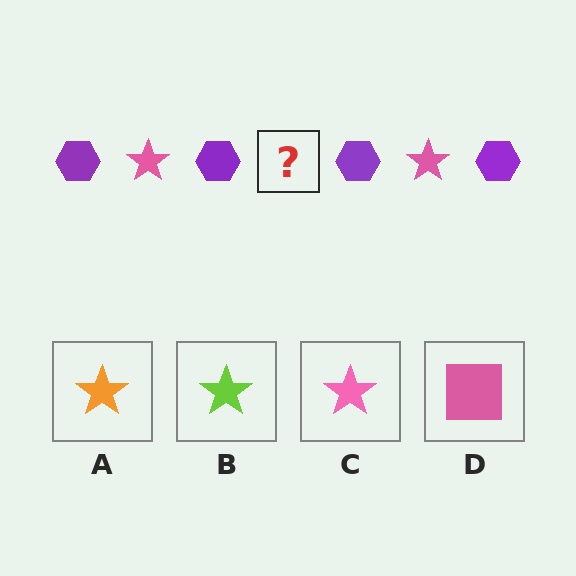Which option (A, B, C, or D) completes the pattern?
C.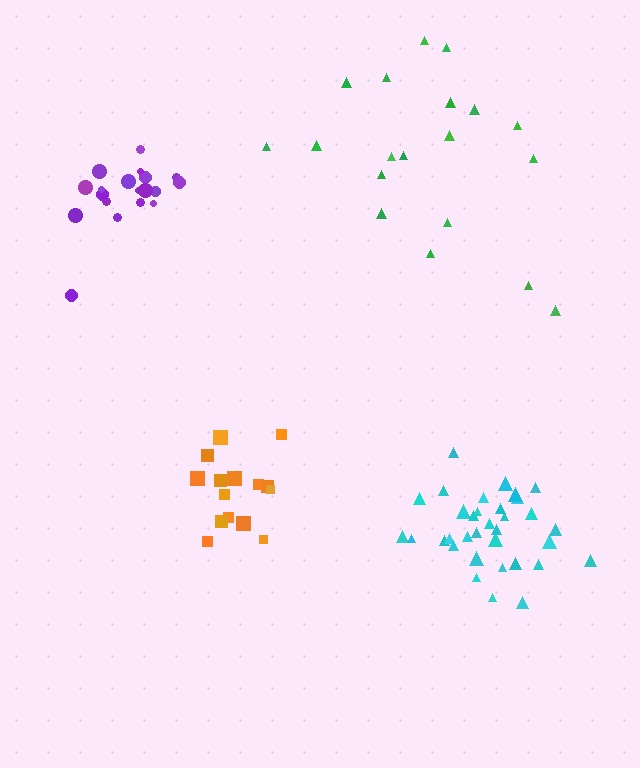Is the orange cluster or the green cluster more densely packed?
Orange.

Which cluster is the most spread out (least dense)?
Green.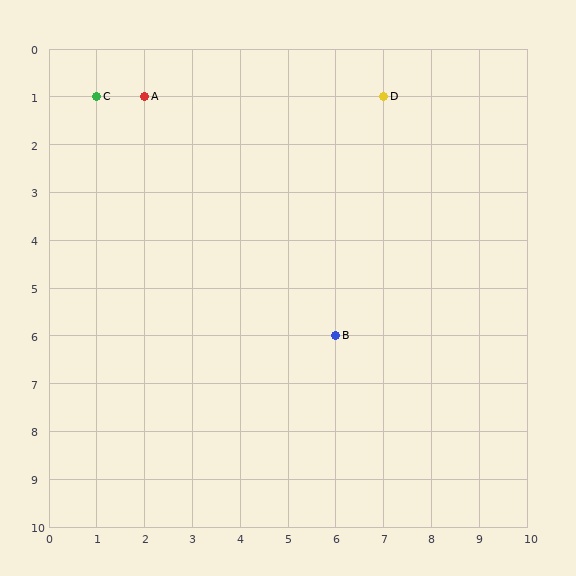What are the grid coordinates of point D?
Point D is at grid coordinates (7, 1).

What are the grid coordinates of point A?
Point A is at grid coordinates (2, 1).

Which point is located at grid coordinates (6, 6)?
Point B is at (6, 6).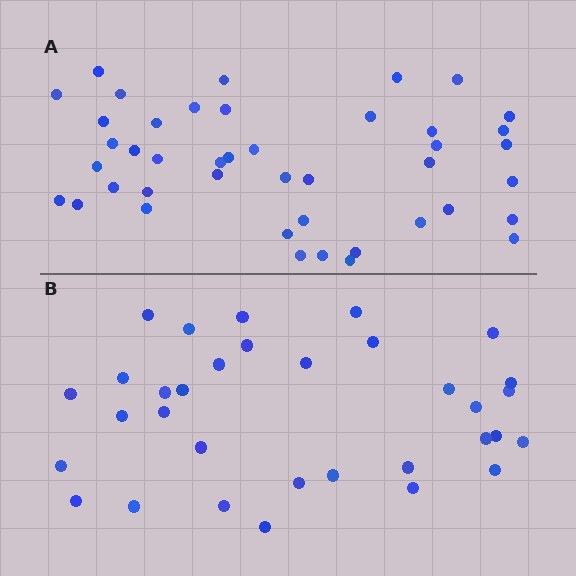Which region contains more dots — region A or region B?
Region A (the top region) has more dots.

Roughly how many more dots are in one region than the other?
Region A has roughly 10 or so more dots than region B.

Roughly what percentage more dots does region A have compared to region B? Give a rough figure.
About 30% more.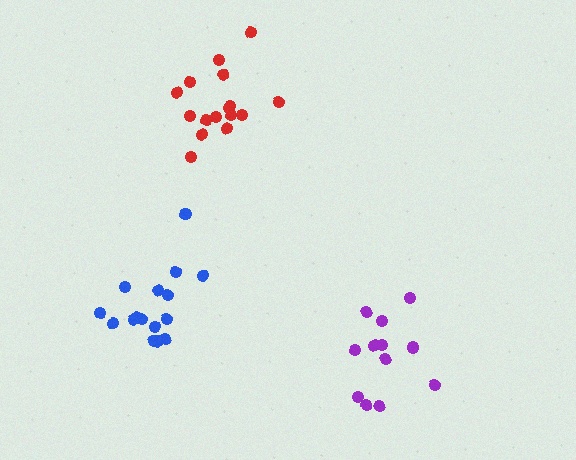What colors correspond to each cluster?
The clusters are colored: purple, blue, red.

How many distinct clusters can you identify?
There are 3 distinct clusters.